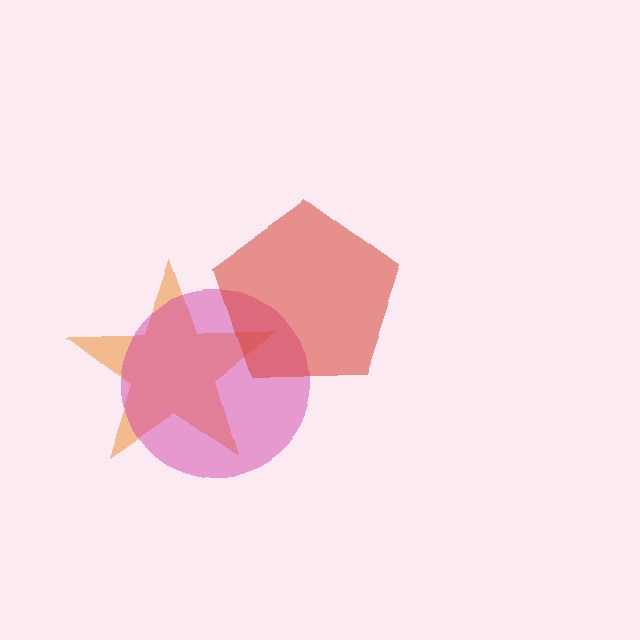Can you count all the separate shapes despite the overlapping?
Yes, there are 3 separate shapes.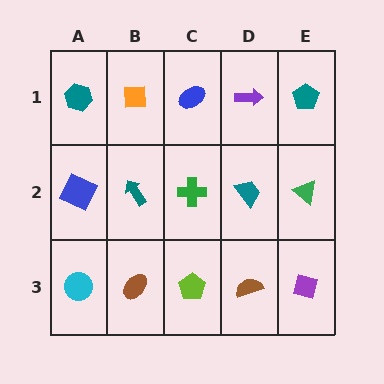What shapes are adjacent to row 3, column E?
A green triangle (row 2, column E), a brown semicircle (row 3, column D).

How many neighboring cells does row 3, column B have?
3.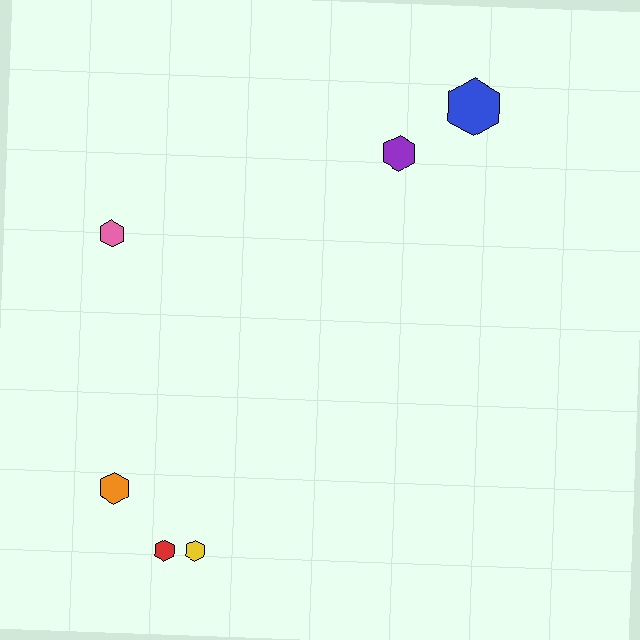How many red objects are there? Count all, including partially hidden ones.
There is 1 red object.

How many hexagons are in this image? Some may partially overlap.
There are 6 hexagons.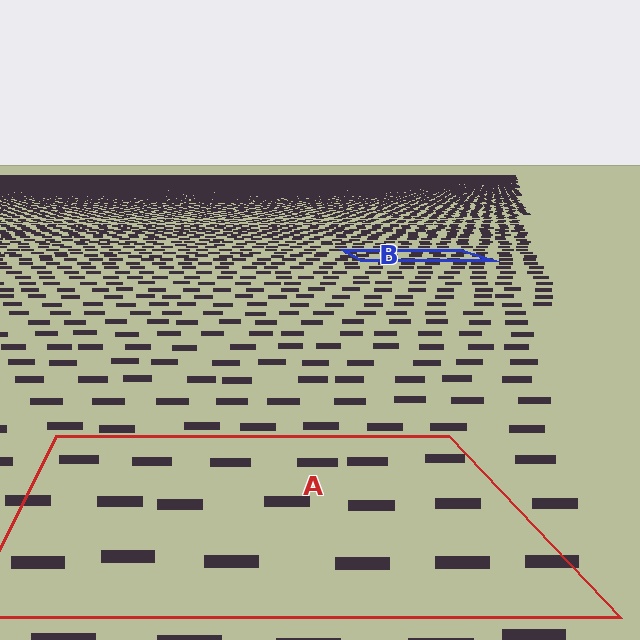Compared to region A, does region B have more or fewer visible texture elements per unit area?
Region B has more texture elements per unit area — they are packed more densely because it is farther away.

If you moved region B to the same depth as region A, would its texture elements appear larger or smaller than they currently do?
They would appear larger. At a closer depth, the same texture elements are projected at a bigger on-screen size.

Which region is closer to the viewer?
Region A is closer. The texture elements there are larger and more spread out.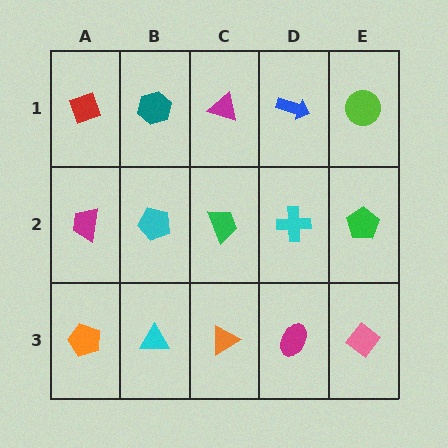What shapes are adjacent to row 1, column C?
A green trapezoid (row 2, column C), a teal hexagon (row 1, column B), a blue arrow (row 1, column D).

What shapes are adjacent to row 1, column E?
A green pentagon (row 2, column E), a blue arrow (row 1, column D).